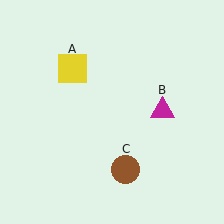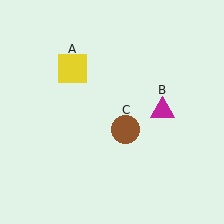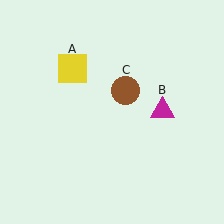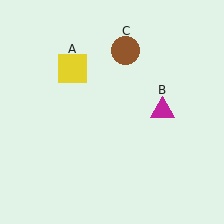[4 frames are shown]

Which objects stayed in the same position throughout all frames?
Yellow square (object A) and magenta triangle (object B) remained stationary.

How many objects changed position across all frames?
1 object changed position: brown circle (object C).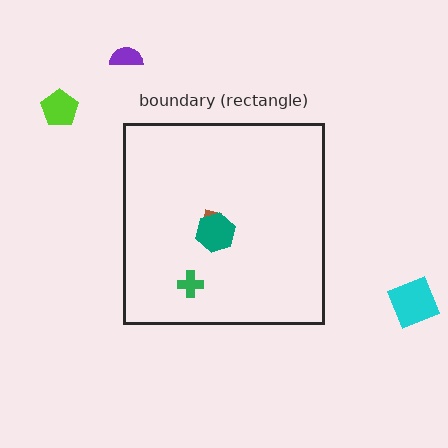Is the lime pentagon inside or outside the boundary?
Outside.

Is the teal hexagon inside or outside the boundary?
Inside.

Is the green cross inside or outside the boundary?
Inside.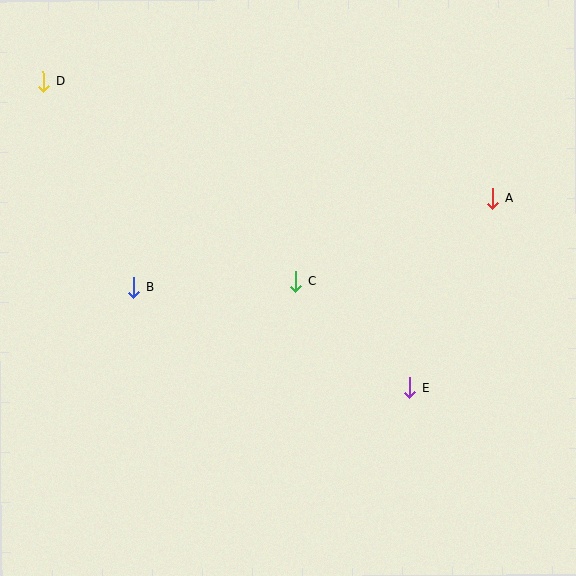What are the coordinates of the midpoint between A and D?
The midpoint between A and D is at (268, 140).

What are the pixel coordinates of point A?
Point A is at (493, 198).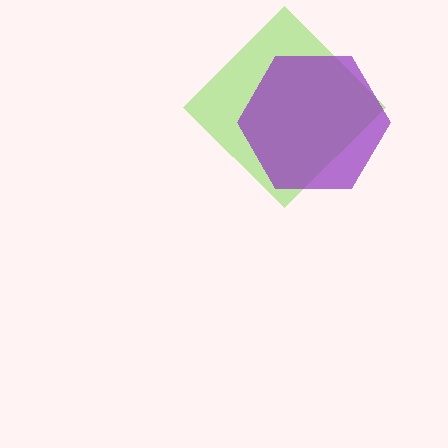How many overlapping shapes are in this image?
There are 2 overlapping shapes in the image.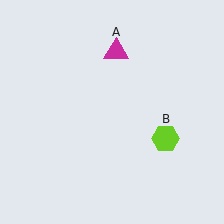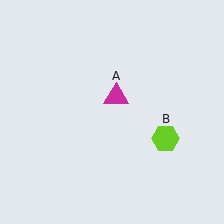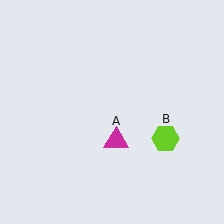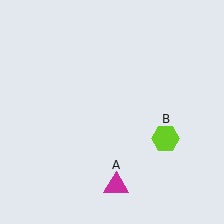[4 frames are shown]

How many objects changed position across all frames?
1 object changed position: magenta triangle (object A).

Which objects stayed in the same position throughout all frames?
Lime hexagon (object B) remained stationary.